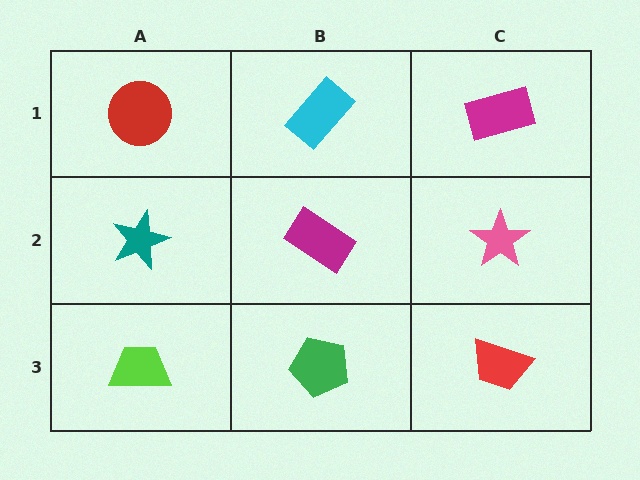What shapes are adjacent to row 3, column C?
A pink star (row 2, column C), a green pentagon (row 3, column B).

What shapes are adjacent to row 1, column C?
A pink star (row 2, column C), a cyan rectangle (row 1, column B).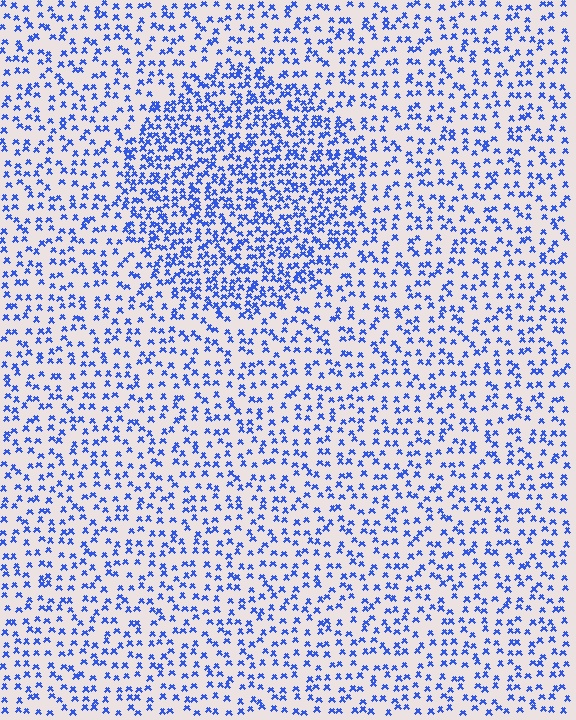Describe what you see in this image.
The image contains small blue elements arranged at two different densities. A circle-shaped region is visible where the elements are more densely packed than the surrounding area.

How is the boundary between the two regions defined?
The boundary is defined by a change in element density (approximately 1.9x ratio). All elements are the same color, size, and shape.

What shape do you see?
I see a circle.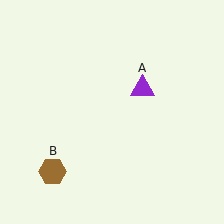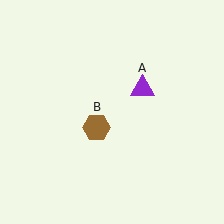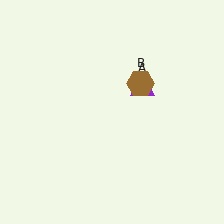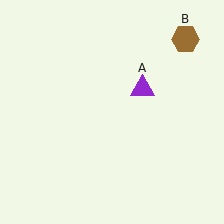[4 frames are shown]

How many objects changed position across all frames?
1 object changed position: brown hexagon (object B).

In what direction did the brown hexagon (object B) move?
The brown hexagon (object B) moved up and to the right.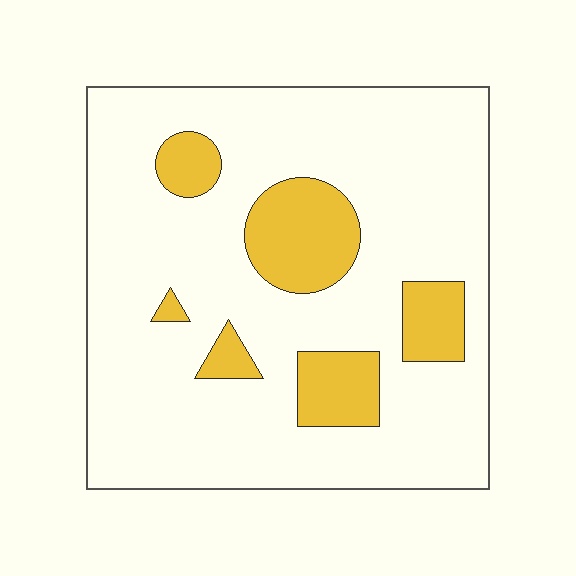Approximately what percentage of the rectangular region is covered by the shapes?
Approximately 15%.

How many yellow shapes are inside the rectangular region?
6.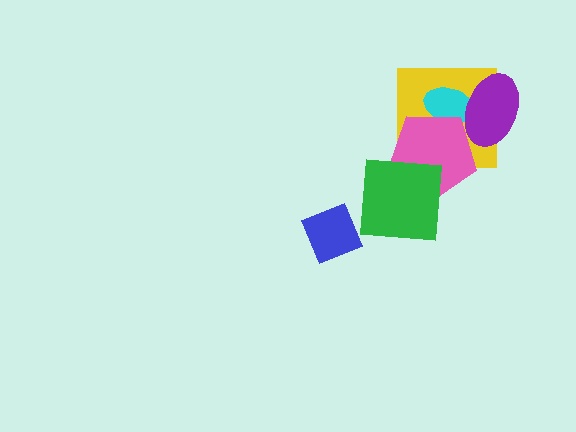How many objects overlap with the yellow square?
3 objects overlap with the yellow square.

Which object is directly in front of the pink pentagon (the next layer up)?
The purple ellipse is directly in front of the pink pentagon.